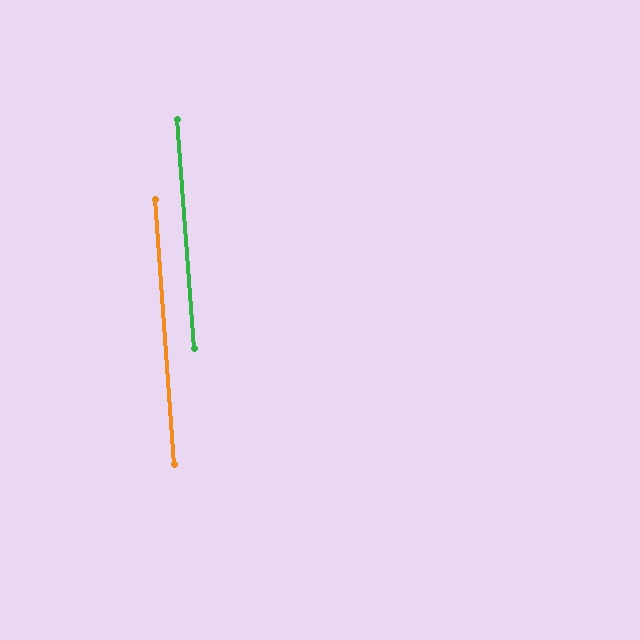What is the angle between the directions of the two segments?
Approximately 0 degrees.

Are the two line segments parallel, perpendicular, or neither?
Parallel — their directions differ by only 0.1°.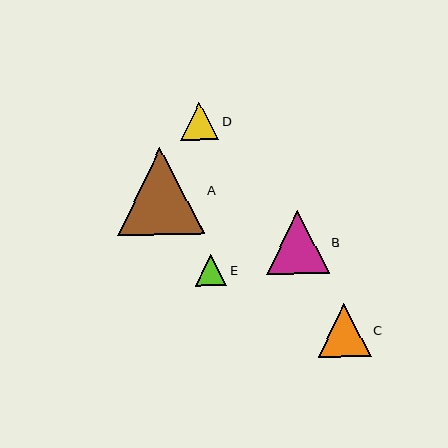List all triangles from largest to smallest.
From largest to smallest: A, B, C, D, E.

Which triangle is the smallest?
Triangle E is the smallest with a size of approximately 31 pixels.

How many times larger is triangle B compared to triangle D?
Triangle B is approximately 1.7 times the size of triangle D.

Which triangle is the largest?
Triangle A is the largest with a size of approximately 87 pixels.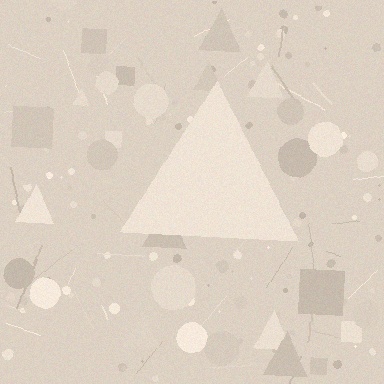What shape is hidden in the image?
A triangle is hidden in the image.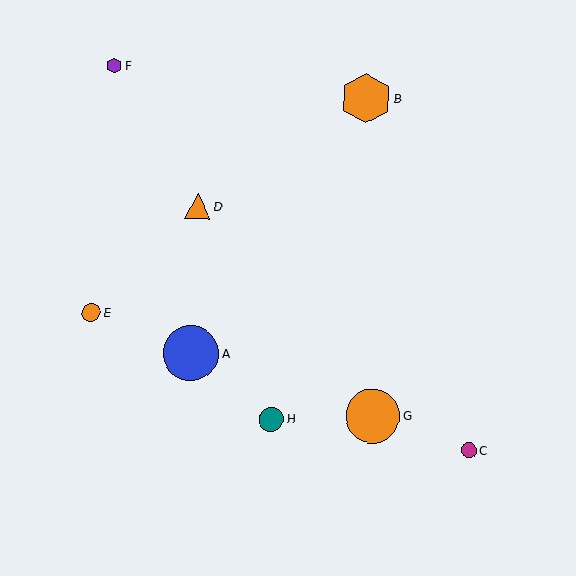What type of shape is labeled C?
Shape C is a magenta circle.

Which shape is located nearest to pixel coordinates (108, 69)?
The purple hexagon (labeled F) at (114, 65) is nearest to that location.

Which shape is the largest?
The blue circle (labeled A) is the largest.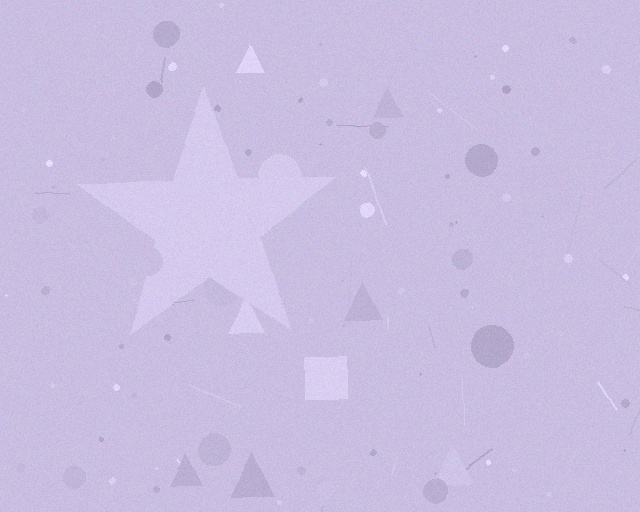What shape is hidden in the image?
A star is hidden in the image.